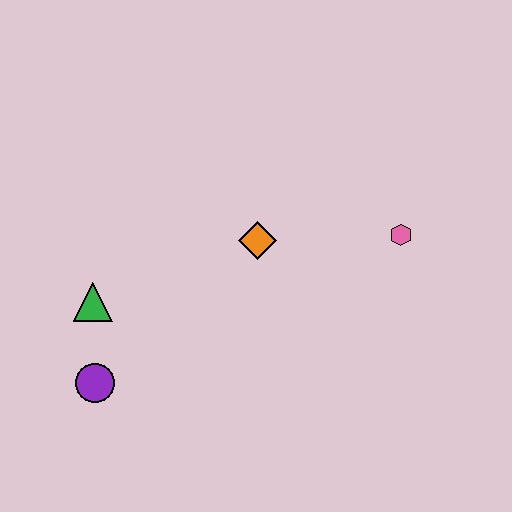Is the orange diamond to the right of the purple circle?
Yes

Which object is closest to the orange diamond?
The pink hexagon is closest to the orange diamond.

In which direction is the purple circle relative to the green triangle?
The purple circle is below the green triangle.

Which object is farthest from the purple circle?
The pink hexagon is farthest from the purple circle.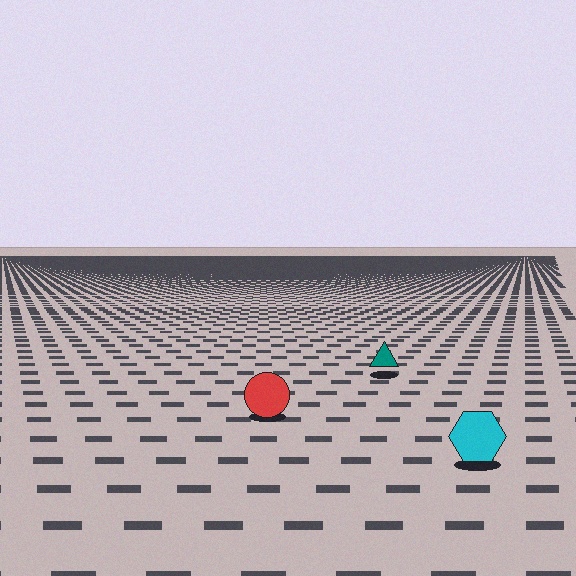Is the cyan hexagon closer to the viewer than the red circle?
Yes. The cyan hexagon is closer — you can tell from the texture gradient: the ground texture is coarser near it.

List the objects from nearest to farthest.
From nearest to farthest: the cyan hexagon, the red circle, the teal triangle.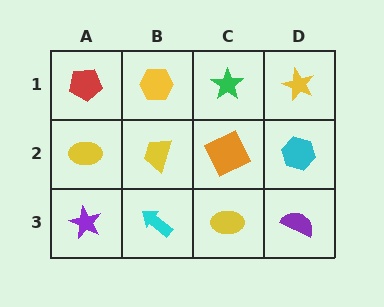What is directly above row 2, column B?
A yellow hexagon.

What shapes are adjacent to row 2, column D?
A yellow star (row 1, column D), a purple semicircle (row 3, column D), an orange square (row 2, column C).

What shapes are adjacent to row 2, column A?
A red pentagon (row 1, column A), a purple star (row 3, column A), a yellow trapezoid (row 2, column B).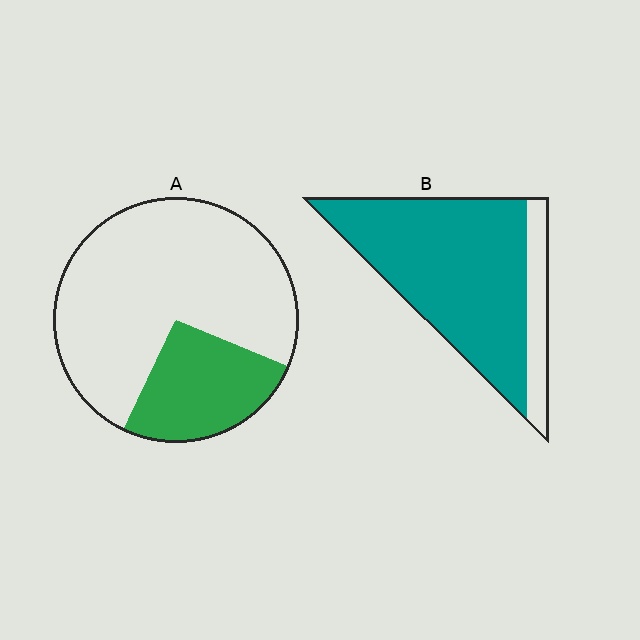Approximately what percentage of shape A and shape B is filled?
A is approximately 25% and B is approximately 85%.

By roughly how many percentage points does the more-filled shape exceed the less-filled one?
By roughly 55 percentage points (B over A).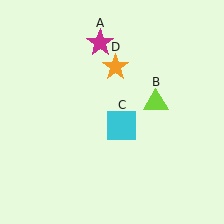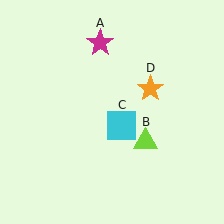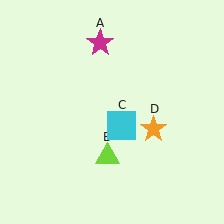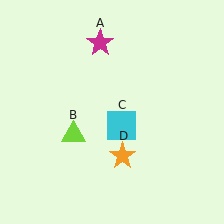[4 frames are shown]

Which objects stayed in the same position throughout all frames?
Magenta star (object A) and cyan square (object C) remained stationary.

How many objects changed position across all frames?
2 objects changed position: lime triangle (object B), orange star (object D).